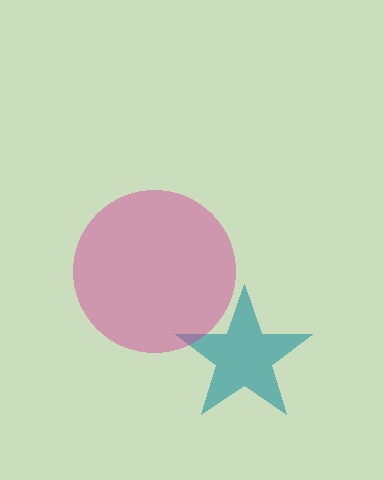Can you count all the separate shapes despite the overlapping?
Yes, there are 2 separate shapes.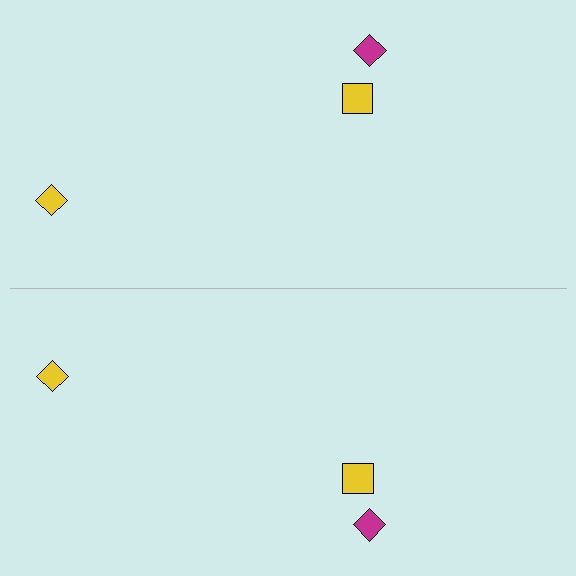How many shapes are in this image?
There are 6 shapes in this image.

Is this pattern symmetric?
Yes, this pattern has bilateral (reflection) symmetry.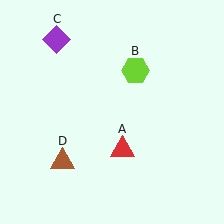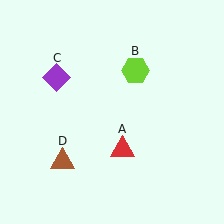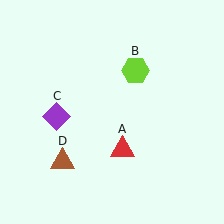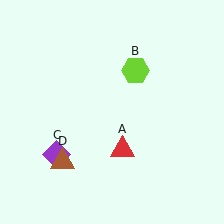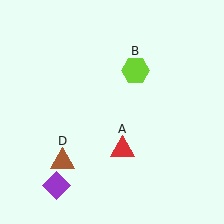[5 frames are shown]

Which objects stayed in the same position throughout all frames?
Red triangle (object A) and lime hexagon (object B) and brown triangle (object D) remained stationary.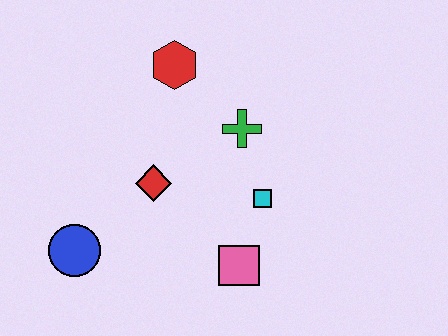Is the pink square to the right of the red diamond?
Yes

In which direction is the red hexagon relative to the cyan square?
The red hexagon is above the cyan square.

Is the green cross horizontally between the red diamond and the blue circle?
No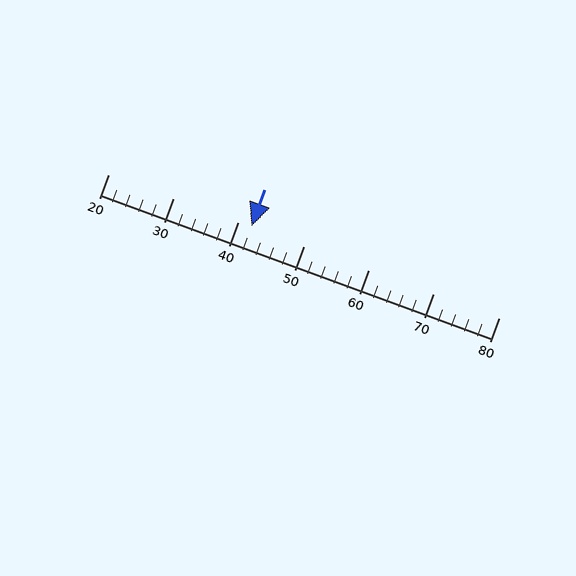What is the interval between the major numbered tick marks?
The major tick marks are spaced 10 units apart.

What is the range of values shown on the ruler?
The ruler shows values from 20 to 80.